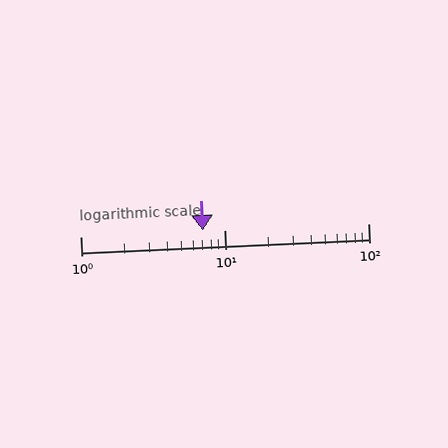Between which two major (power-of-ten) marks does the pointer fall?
The pointer is between 1 and 10.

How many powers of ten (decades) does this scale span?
The scale spans 2 decades, from 1 to 100.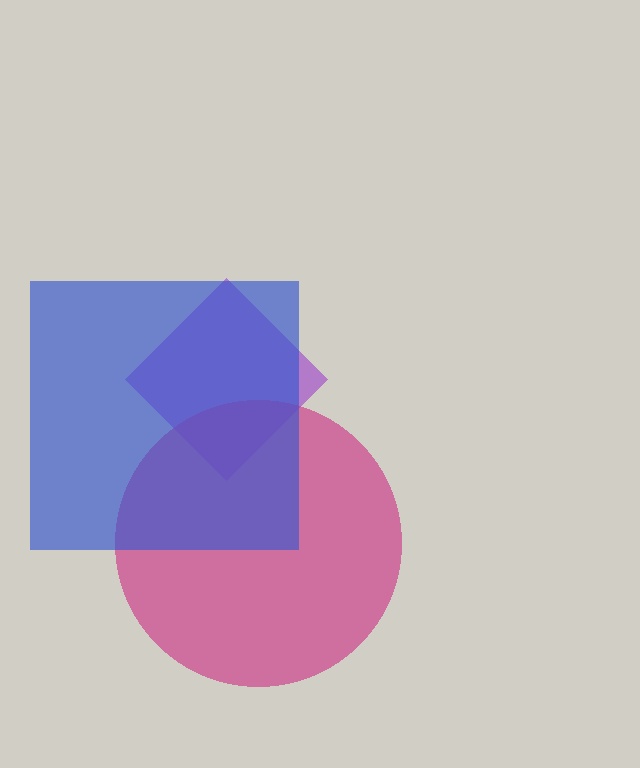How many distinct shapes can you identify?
There are 3 distinct shapes: a purple diamond, a magenta circle, a blue square.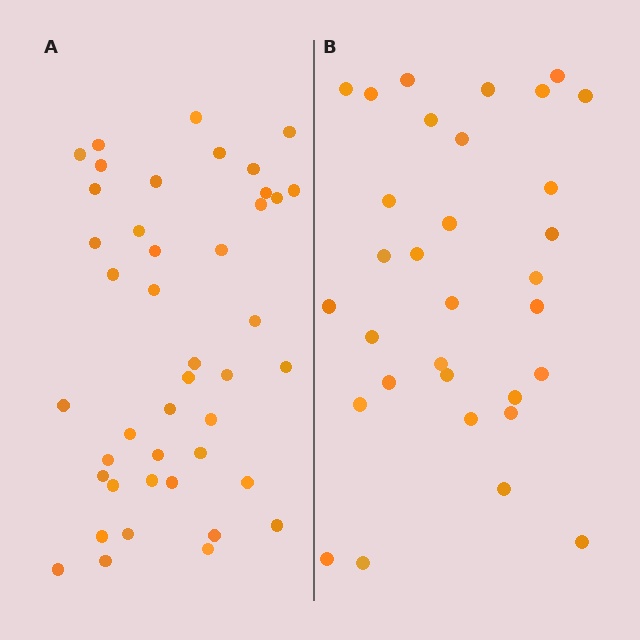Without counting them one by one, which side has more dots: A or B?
Region A (the left region) has more dots.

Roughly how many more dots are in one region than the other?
Region A has roughly 12 or so more dots than region B.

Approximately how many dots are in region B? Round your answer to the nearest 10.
About 30 dots. (The exact count is 32, which rounds to 30.)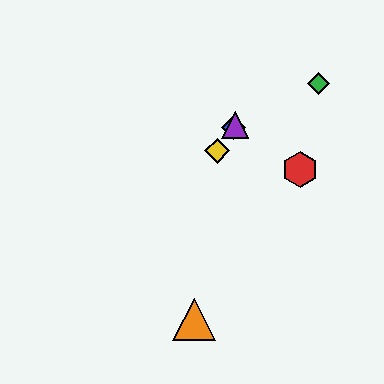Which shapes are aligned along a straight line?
The blue diamond, the yellow diamond, the purple triangle are aligned along a straight line.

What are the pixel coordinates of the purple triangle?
The purple triangle is at (235, 125).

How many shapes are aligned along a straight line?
3 shapes (the blue diamond, the yellow diamond, the purple triangle) are aligned along a straight line.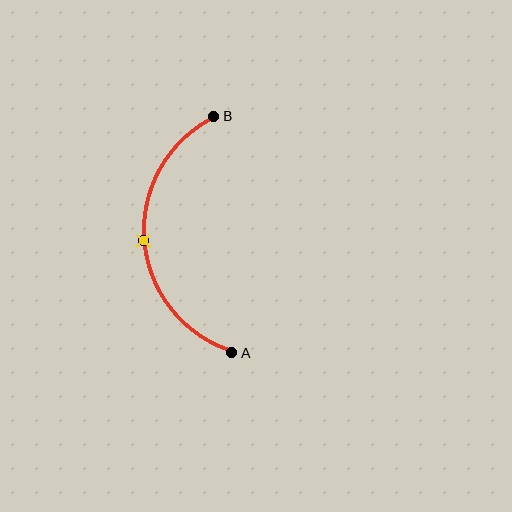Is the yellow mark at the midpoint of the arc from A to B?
Yes. The yellow mark lies on the arc at equal arc-length from both A and B — it is the arc midpoint.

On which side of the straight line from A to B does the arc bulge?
The arc bulges to the left of the straight line connecting A and B.